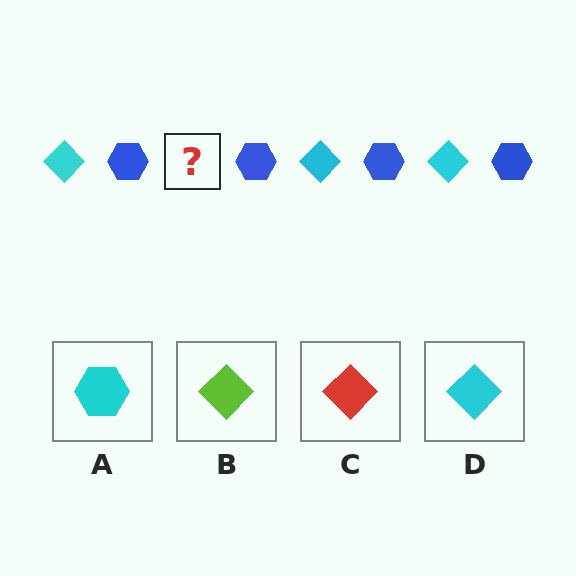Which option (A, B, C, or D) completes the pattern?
D.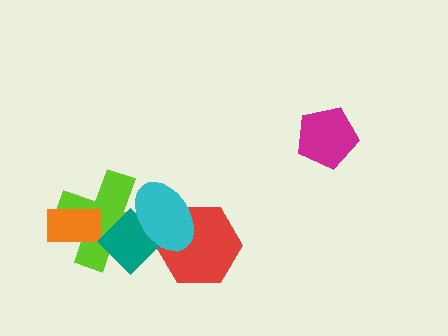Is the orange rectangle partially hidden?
No, no other shape covers it.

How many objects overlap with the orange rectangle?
1 object overlaps with the orange rectangle.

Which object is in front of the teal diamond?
The cyan ellipse is in front of the teal diamond.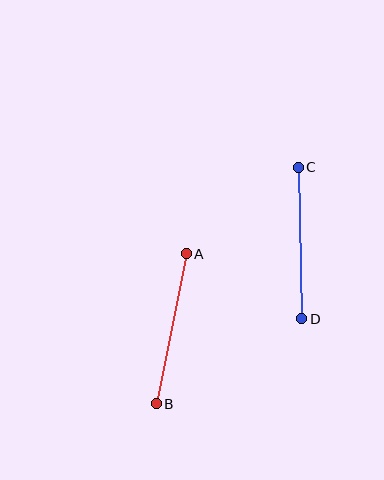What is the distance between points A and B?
The distance is approximately 153 pixels.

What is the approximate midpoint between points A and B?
The midpoint is at approximately (171, 329) pixels.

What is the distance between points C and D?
The distance is approximately 151 pixels.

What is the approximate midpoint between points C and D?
The midpoint is at approximately (300, 243) pixels.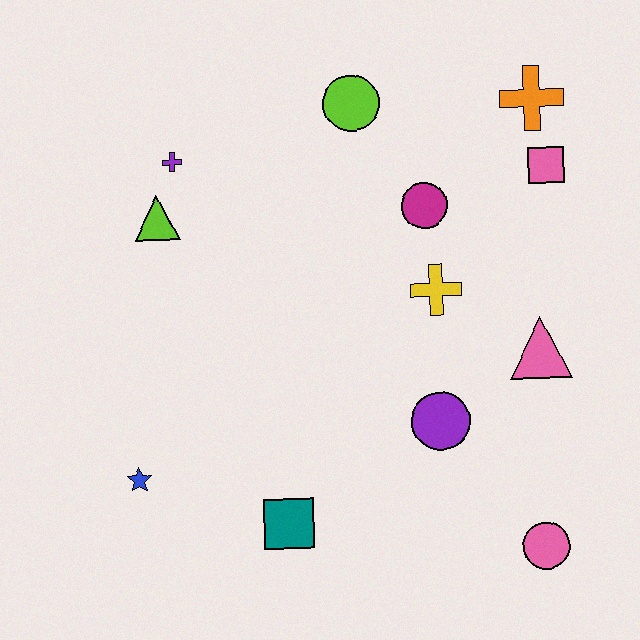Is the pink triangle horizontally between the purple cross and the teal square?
No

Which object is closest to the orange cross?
The pink square is closest to the orange cross.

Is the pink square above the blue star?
Yes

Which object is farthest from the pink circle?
The purple cross is farthest from the pink circle.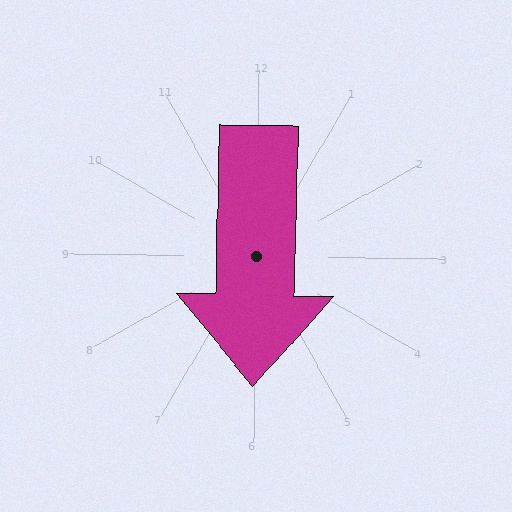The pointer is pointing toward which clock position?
Roughly 6 o'clock.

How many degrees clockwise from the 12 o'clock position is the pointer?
Approximately 180 degrees.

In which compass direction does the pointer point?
South.